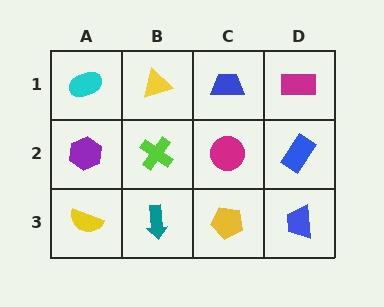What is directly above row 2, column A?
A cyan ellipse.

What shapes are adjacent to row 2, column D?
A magenta rectangle (row 1, column D), a blue trapezoid (row 3, column D), a magenta circle (row 2, column C).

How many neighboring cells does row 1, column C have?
3.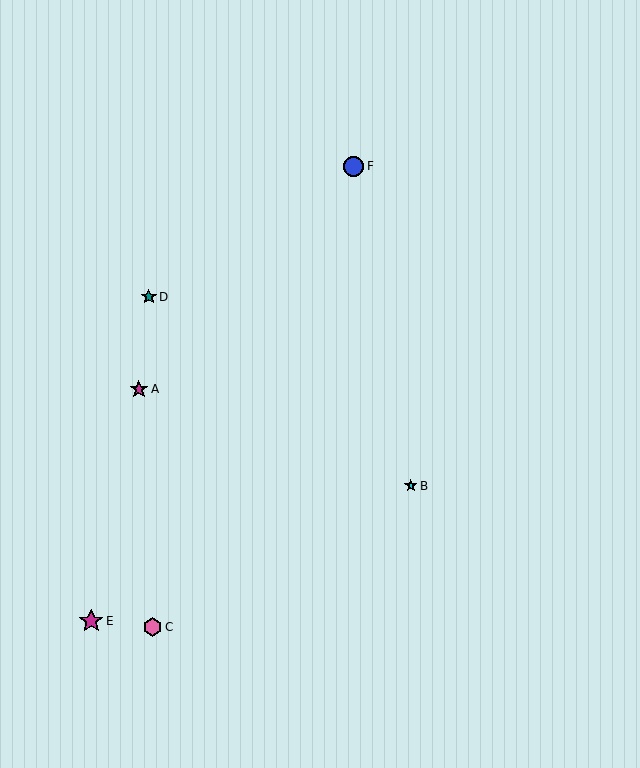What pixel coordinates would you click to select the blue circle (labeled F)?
Click at (354, 166) to select the blue circle F.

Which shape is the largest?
The magenta star (labeled E) is the largest.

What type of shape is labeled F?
Shape F is a blue circle.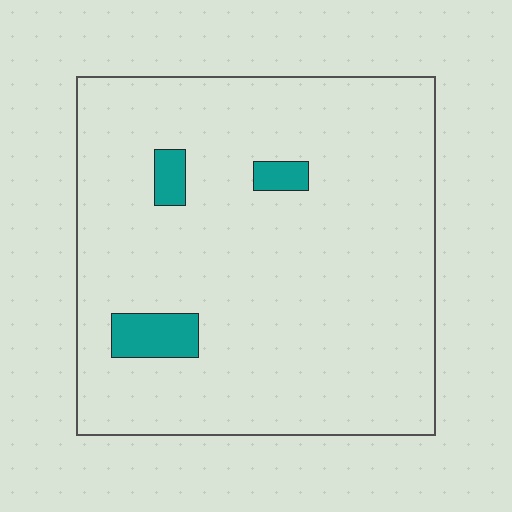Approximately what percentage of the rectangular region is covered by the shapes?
Approximately 5%.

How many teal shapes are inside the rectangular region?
3.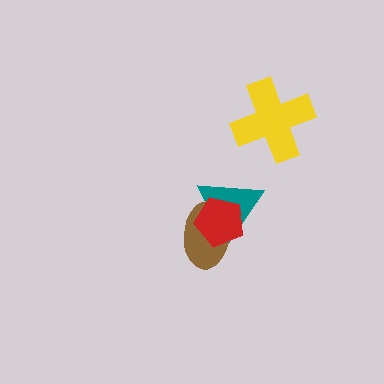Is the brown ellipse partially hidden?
Yes, it is partially covered by another shape.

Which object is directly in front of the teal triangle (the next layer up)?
The brown ellipse is directly in front of the teal triangle.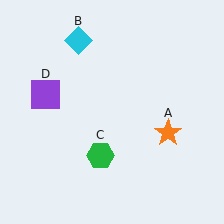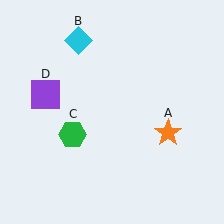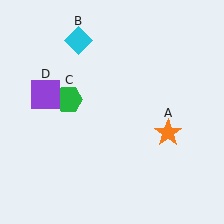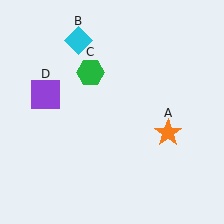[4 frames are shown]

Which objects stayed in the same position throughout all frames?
Orange star (object A) and cyan diamond (object B) and purple square (object D) remained stationary.